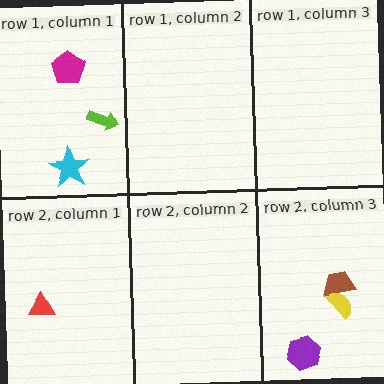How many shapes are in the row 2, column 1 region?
1.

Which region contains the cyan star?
The row 1, column 1 region.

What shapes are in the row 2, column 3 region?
The purple hexagon, the brown trapezoid, the yellow semicircle.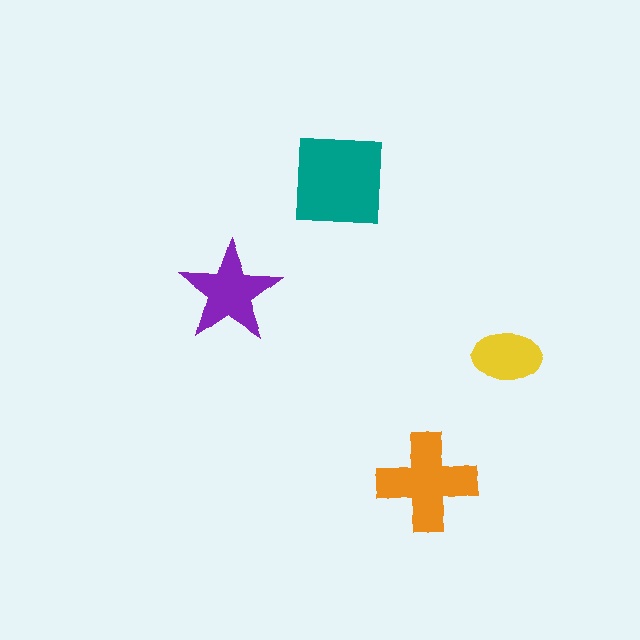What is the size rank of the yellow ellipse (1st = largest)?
4th.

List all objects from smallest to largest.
The yellow ellipse, the purple star, the orange cross, the teal square.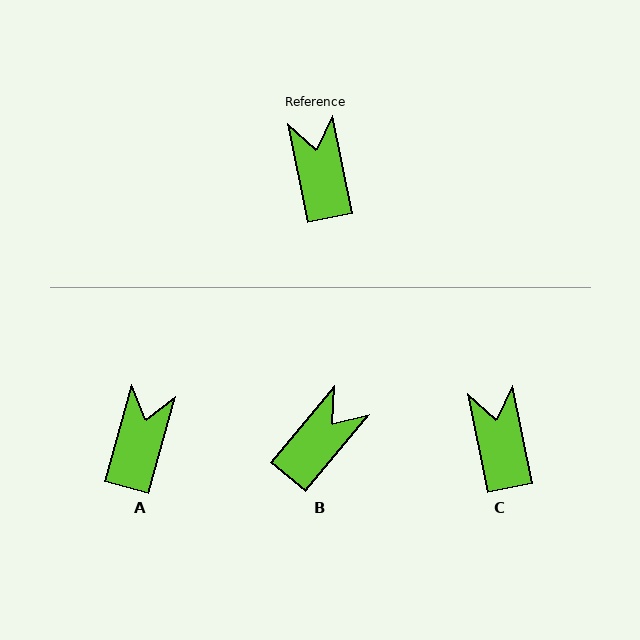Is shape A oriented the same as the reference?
No, it is off by about 27 degrees.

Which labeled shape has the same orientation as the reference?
C.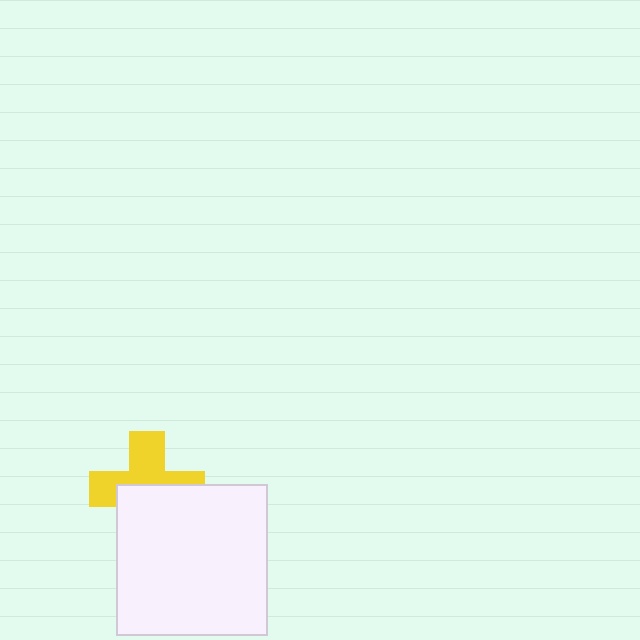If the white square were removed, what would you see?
You would see the complete yellow cross.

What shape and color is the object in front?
The object in front is a white square.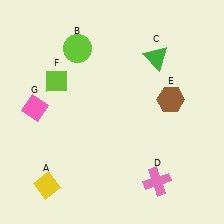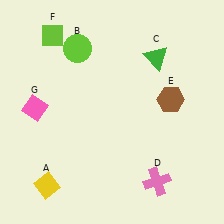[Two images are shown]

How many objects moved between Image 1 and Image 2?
1 object moved between the two images.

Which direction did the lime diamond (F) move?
The lime diamond (F) moved up.